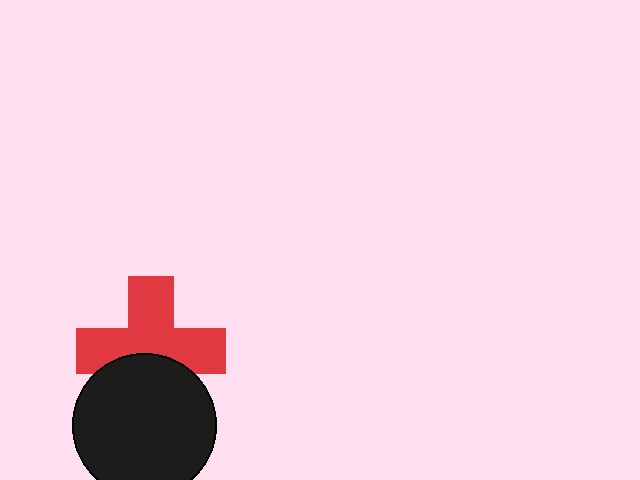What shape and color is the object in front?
The object in front is a black circle.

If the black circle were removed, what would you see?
You would see the complete red cross.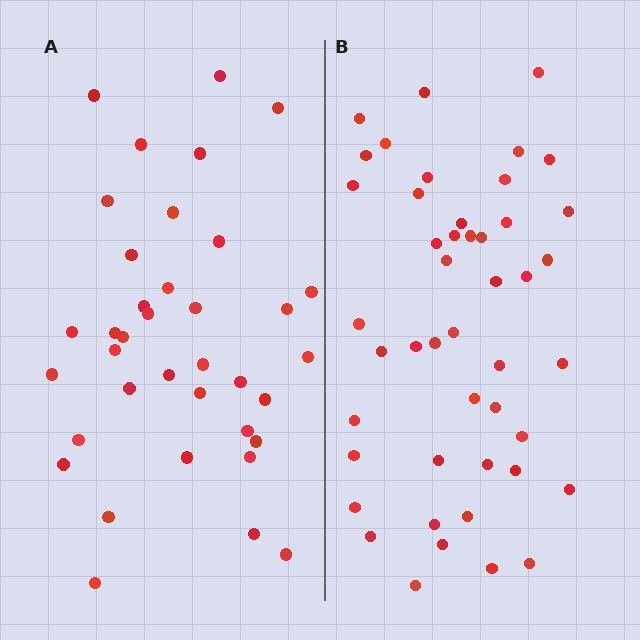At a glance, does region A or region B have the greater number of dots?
Region B (the right region) has more dots.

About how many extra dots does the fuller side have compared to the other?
Region B has roughly 8 or so more dots than region A.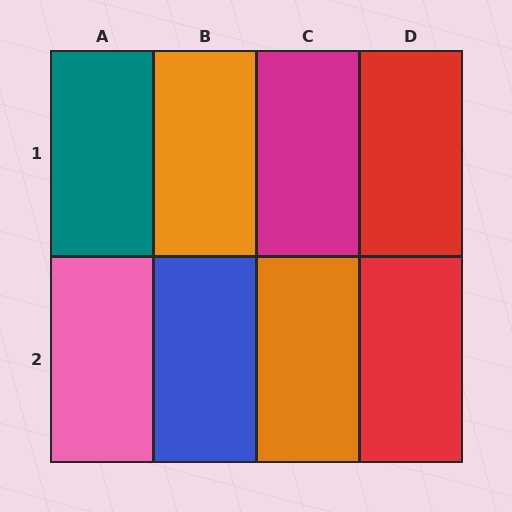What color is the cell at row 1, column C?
Magenta.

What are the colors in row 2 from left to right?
Pink, blue, orange, red.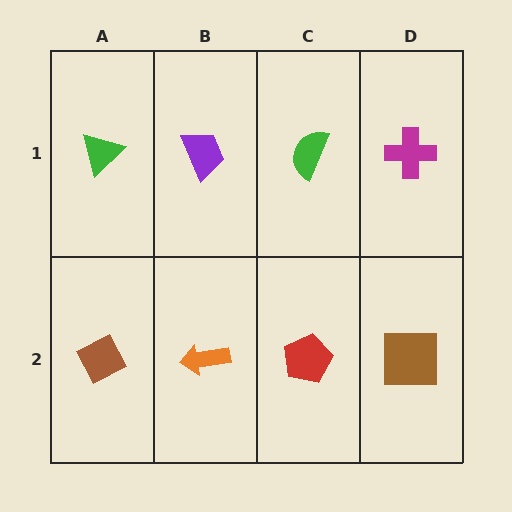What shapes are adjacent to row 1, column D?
A brown square (row 2, column D), a green semicircle (row 1, column C).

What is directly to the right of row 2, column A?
An orange arrow.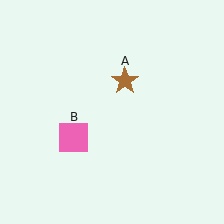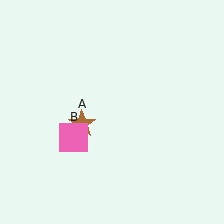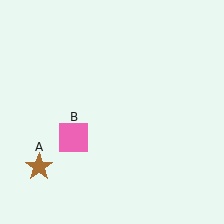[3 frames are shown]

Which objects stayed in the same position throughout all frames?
Pink square (object B) remained stationary.